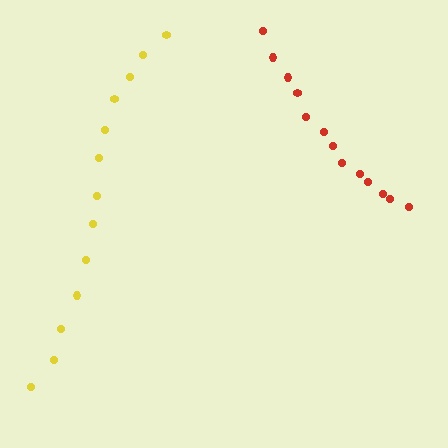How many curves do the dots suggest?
There are 2 distinct paths.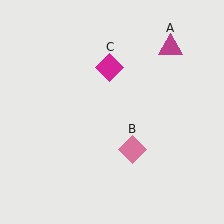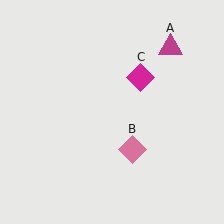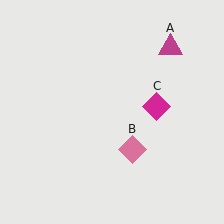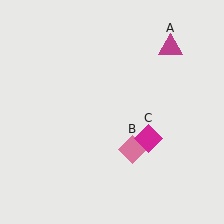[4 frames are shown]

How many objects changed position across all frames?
1 object changed position: magenta diamond (object C).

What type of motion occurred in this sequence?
The magenta diamond (object C) rotated clockwise around the center of the scene.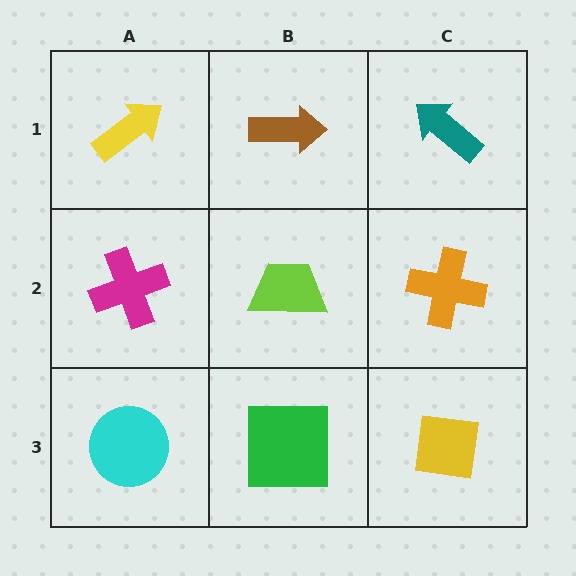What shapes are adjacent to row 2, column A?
A yellow arrow (row 1, column A), a cyan circle (row 3, column A), a lime trapezoid (row 2, column B).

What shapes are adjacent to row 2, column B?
A brown arrow (row 1, column B), a green square (row 3, column B), a magenta cross (row 2, column A), an orange cross (row 2, column C).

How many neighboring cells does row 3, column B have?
3.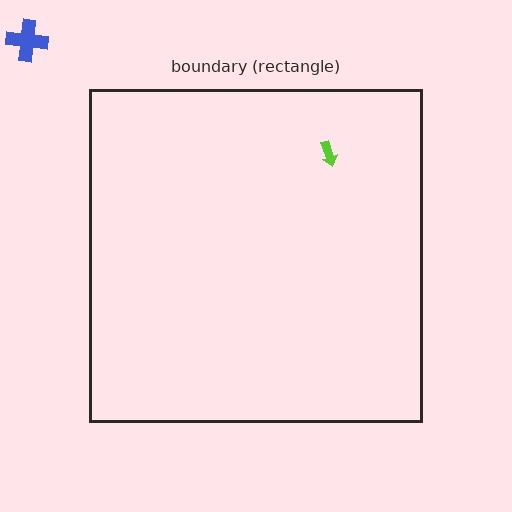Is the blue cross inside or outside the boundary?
Outside.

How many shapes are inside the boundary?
1 inside, 1 outside.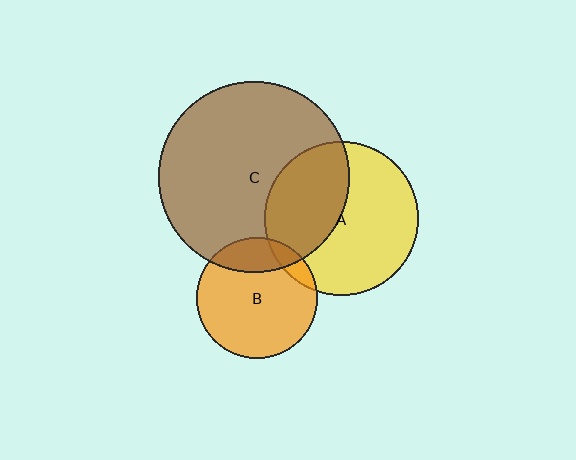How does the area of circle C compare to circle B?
Approximately 2.5 times.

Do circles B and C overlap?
Yes.